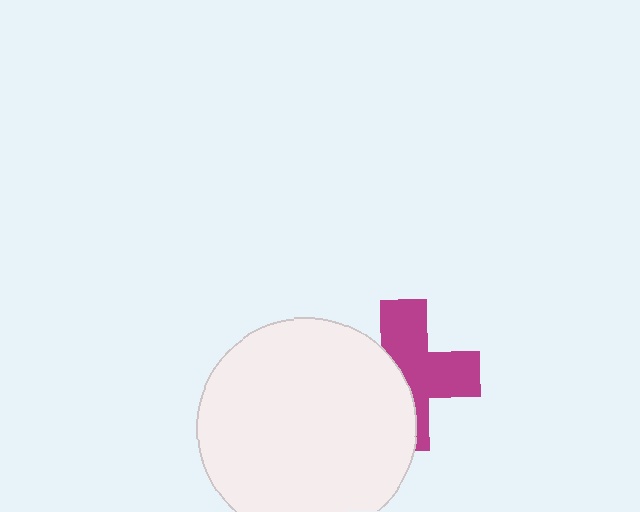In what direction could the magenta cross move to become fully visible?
The magenta cross could move right. That would shift it out from behind the white circle entirely.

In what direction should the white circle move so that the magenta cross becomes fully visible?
The white circle should move left. That is the shortest direction to clear the overlap and leave the magenta cross fully visible.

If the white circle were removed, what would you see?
You would see the complete magenta cross.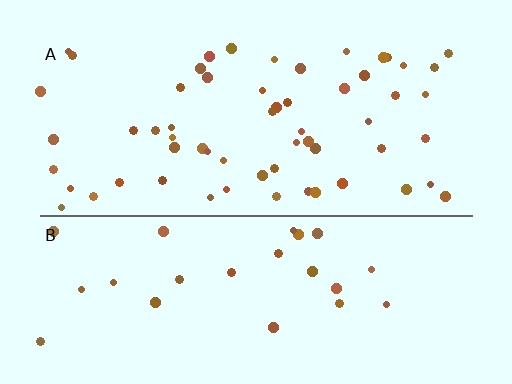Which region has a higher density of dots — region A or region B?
A (the top).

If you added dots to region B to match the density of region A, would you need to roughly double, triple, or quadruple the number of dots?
Approximately double.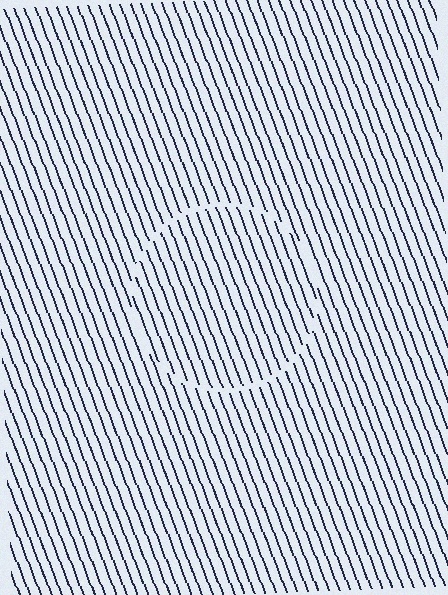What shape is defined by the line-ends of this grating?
An illusory circle. The interior of the shape contains the same grating, shifted by half a period — the contour is defined by the phase discontinuity where line-ends from the inner and outer gratings abut.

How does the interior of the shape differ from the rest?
The interior of the shape contains the same grating, shifted by half a period — the contour is defined by the phase discontinuity where line-ends from the inner and outer gratings abut.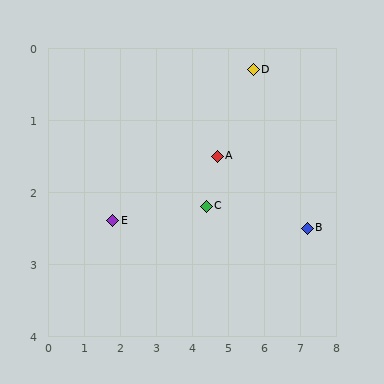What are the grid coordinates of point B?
Point B is at approximately (7.2, 2.5).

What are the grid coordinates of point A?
Point A is at approximately (4.7, 1.5).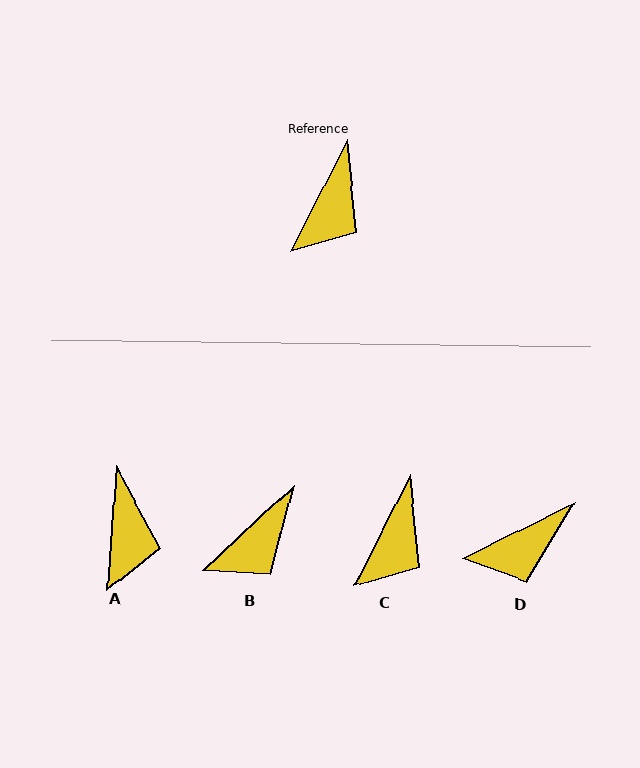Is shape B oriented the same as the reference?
No, it is off by about 20 degrees.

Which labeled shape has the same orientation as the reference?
C.